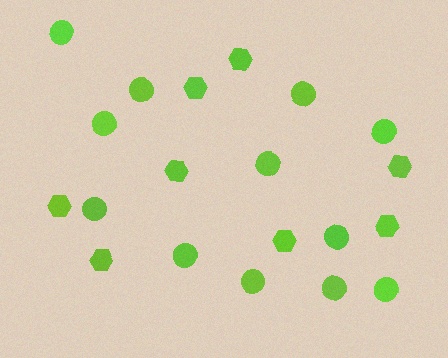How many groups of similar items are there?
There are 2 groups: one group of circles (12) and one group of hexagons (8).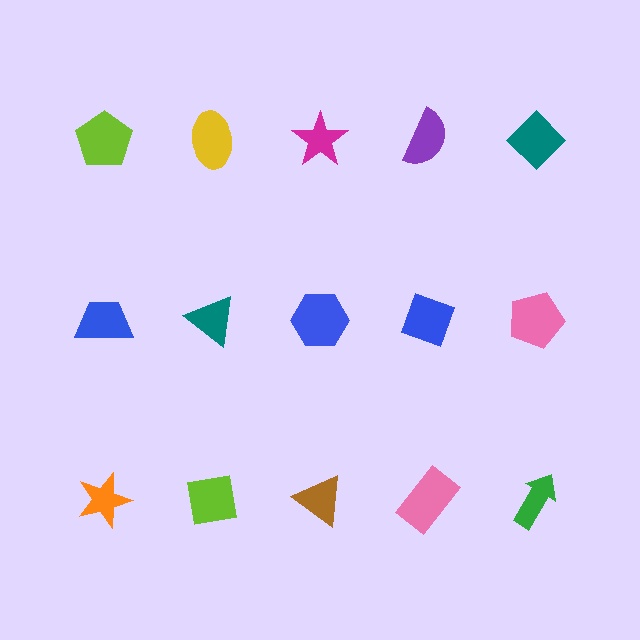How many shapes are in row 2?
5 shapes.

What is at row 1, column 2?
A yellow ellipse.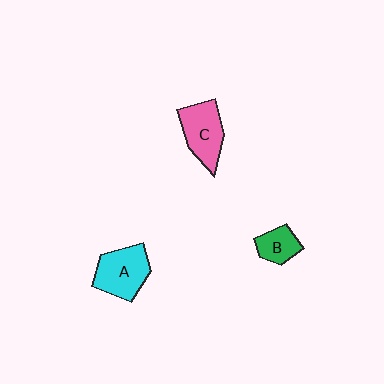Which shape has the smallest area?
Shape B (green).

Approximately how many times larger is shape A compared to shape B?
Approximately 1.8 times.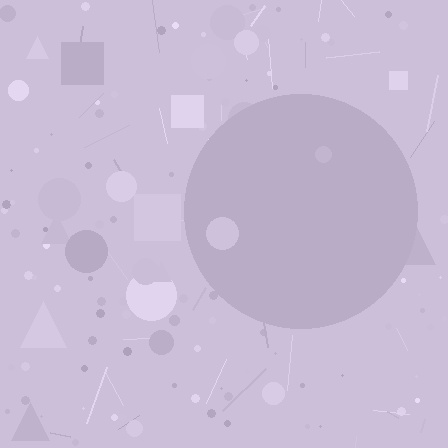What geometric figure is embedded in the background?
A circle is embedded in the background.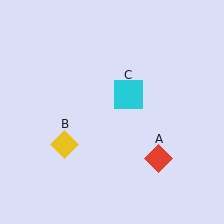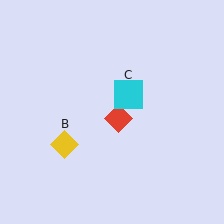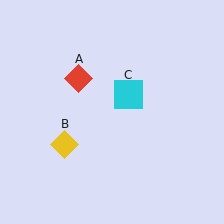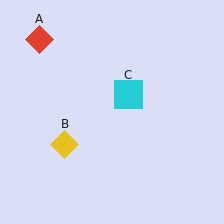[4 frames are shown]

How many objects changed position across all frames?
1 object changed position: red diamond (object A).